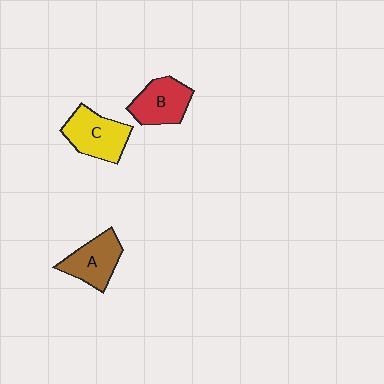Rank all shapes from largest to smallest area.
From largest to smallest: C (yellow), B (red), A (brown).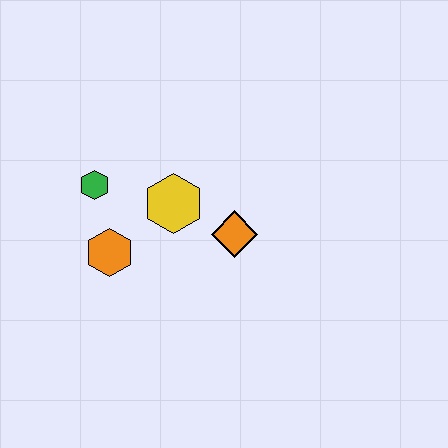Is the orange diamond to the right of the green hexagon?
Yes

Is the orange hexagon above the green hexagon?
No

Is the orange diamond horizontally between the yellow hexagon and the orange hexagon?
No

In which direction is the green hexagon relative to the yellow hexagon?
The green hexagon is to the left of the yellow hexagon.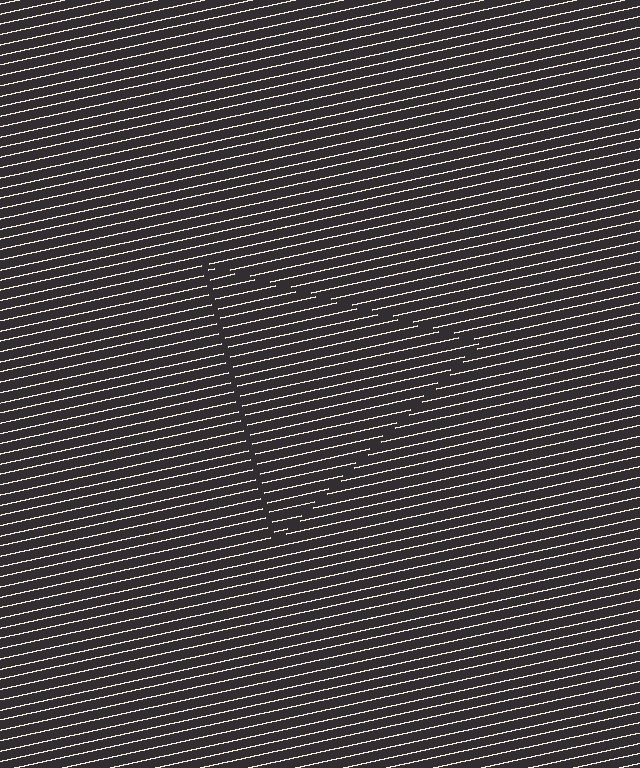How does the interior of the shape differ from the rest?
The interior of the shape contains the same grating, shifted by half a period — the contour is defined by the phase discontinuity where line-ends from the inner and outer gratings abut.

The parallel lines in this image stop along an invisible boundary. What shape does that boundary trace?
An illusory triangle. The interior of the shape contains the same grating, shifted by half a period — the contour is defined by the phase discontinuity where line-ends from the inner and outer gratings abut.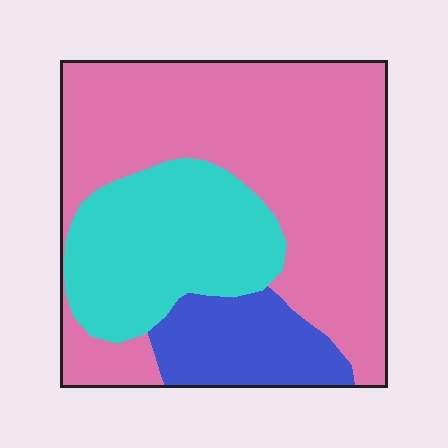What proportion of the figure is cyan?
Cyan covers 26% of the figure.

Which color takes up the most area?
Pink, at roughly 60%.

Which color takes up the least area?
Blue, at roughly 15%.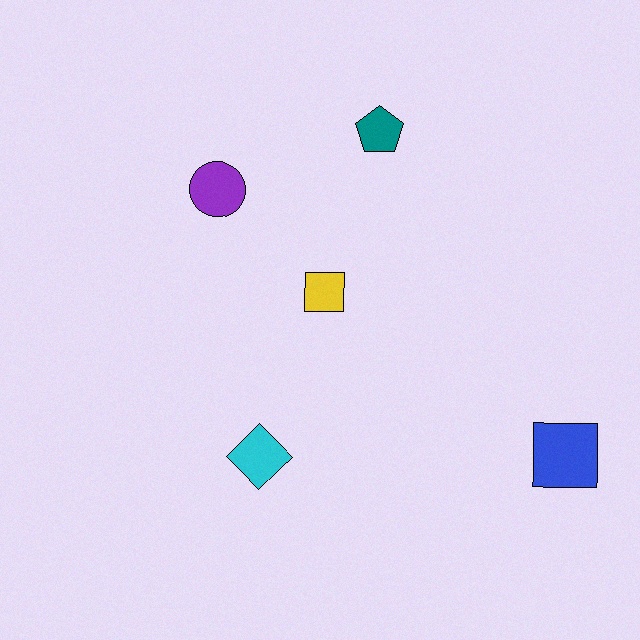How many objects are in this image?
There are 5 objects.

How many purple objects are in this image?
There is 1 purple object.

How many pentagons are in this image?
There is 1 pentagon.